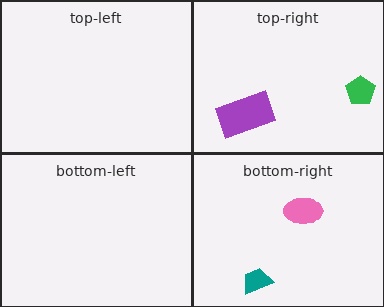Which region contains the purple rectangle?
The top-right region.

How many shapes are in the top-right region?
2.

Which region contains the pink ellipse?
The bottom-right region.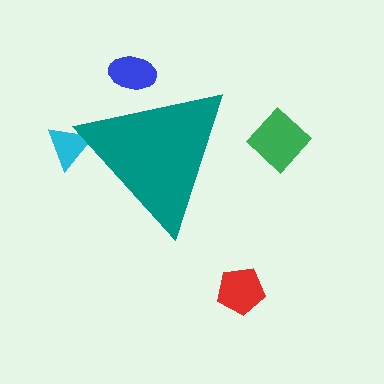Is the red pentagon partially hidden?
No, the red pentagon is fully visible.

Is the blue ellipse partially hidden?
Yes, the blue ellipse is partially hidden behind the teal triangle.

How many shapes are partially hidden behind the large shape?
2 shapes are partially hidden.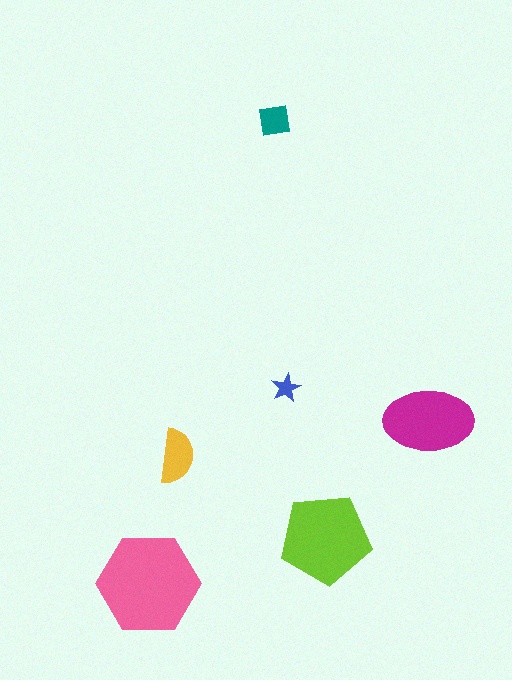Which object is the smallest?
The blue star.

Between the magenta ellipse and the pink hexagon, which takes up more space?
The pink hexagon.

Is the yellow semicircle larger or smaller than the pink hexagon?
Smaller.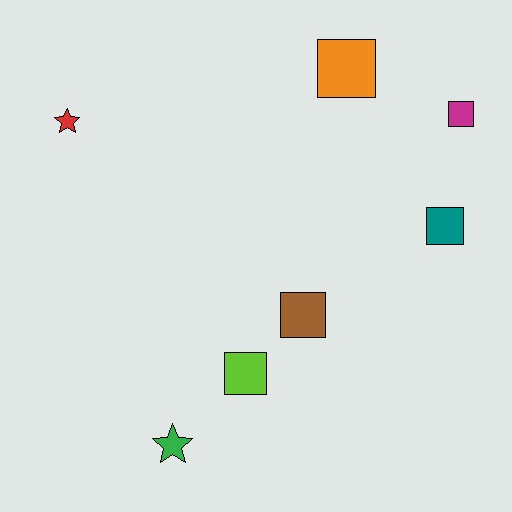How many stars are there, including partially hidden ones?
There are 2 stars.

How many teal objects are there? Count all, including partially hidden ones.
There is 1 teal object.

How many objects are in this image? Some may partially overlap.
There are 7 objects.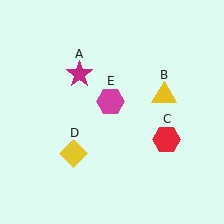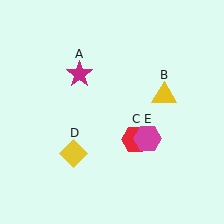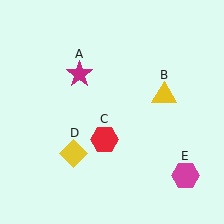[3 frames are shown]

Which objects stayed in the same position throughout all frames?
Magenta star (object A) and yellow triangle (object B) and yellow diamond (object D) remained stationary.